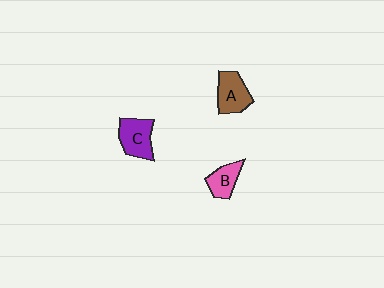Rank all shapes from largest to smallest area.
From largest to smallest: C (purple), A (brown), B (pink).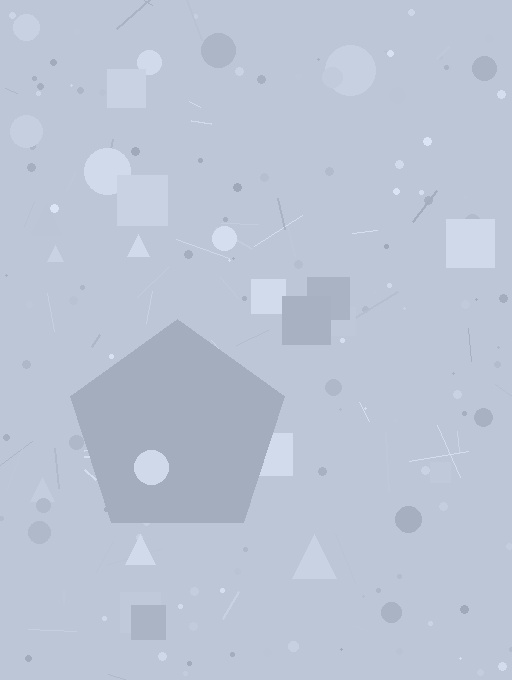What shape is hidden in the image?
A pentagon is hidden in the image.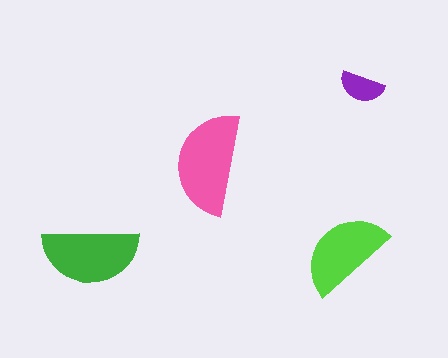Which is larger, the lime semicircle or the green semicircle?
The green one.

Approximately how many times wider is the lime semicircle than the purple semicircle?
About 2 times wider.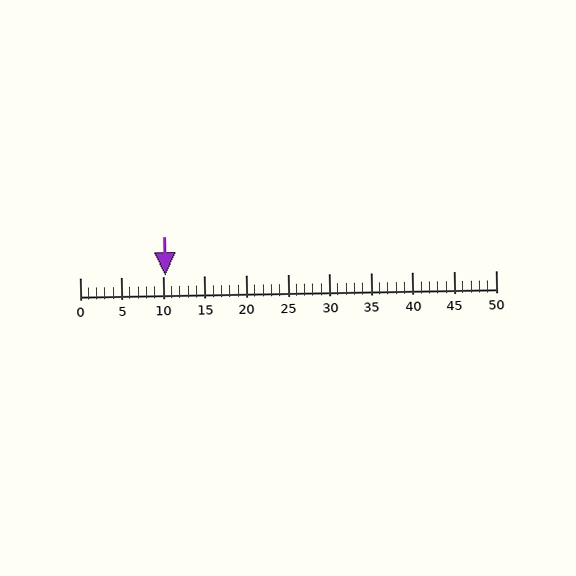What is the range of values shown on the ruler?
The ruler shows values from 0 to 50.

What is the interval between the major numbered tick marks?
The major tick marks are spaced 5 units apart.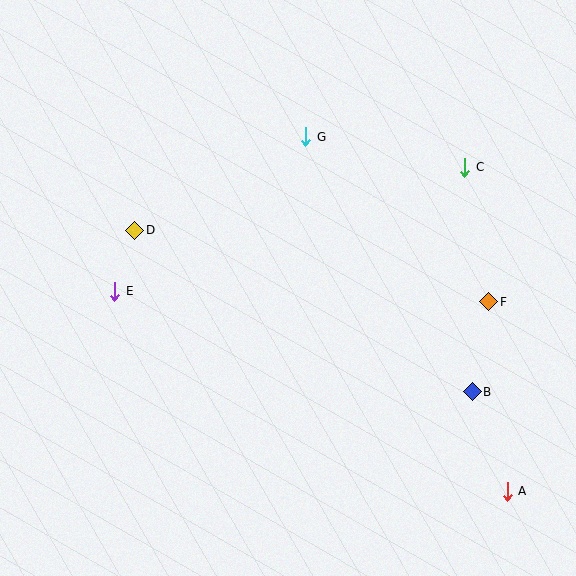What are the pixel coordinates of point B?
Point B is at (472, 392).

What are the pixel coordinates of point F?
Point F is at (489, 302).